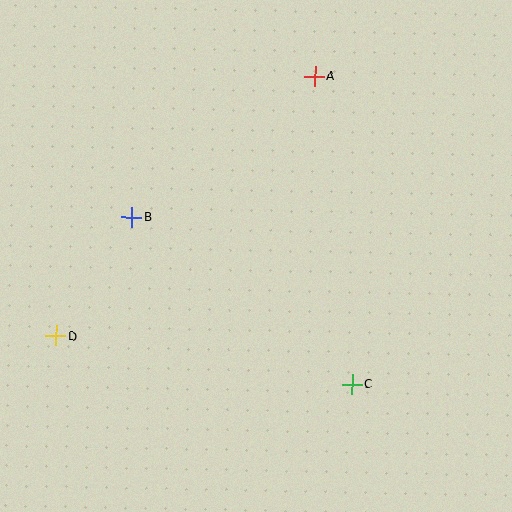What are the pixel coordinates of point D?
Point D is at (56, 336).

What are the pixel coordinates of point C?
Point C is at (352, 384).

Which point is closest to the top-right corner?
Point A is closest to the top-right corner.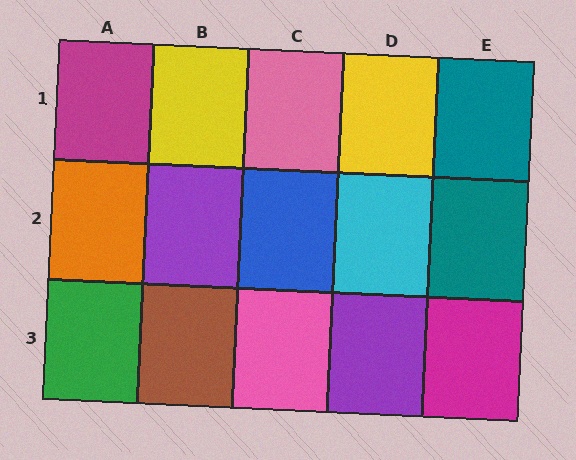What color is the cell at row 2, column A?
Orange.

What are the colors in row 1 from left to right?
Magenta, yellow, pink, yellow, teal.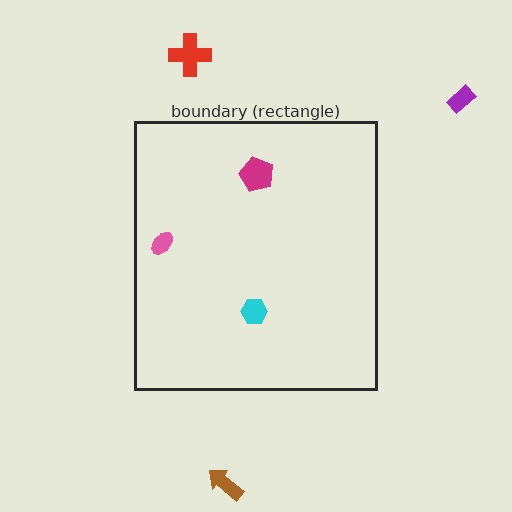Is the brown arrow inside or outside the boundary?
Outside.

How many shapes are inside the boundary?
3 inside, 3 outside.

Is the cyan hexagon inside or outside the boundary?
Inside.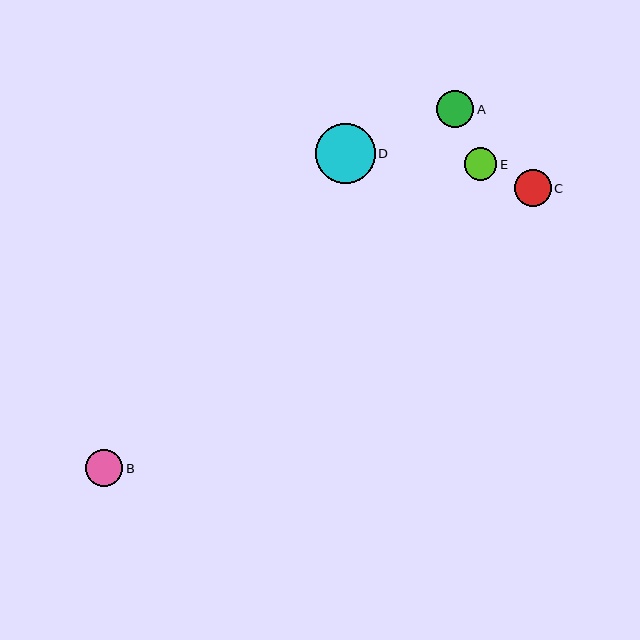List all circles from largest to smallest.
From largest to smallest: D, A, B, C, E.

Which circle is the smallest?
Circle E is the smallest with a size of approximately 33 pixels.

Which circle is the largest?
Circle D is the largest with a size of approximately 60 pixels.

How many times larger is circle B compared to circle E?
Circle B is approximately 1.1 times the size of circle E.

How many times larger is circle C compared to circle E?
Circle C is approximately 1.1 times the size of circle E.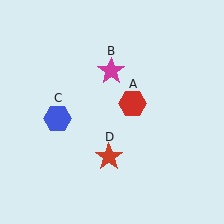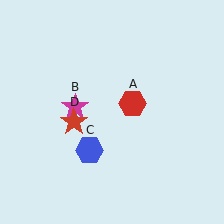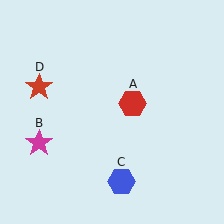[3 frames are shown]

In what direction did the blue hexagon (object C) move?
The blue hexagon (object C) moved down and to the right.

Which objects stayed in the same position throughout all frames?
Red hexagon (object A) remained stationary.